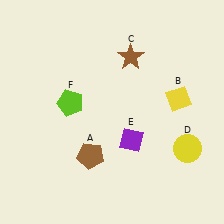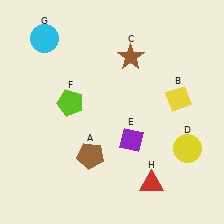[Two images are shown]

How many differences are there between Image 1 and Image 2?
There are 2 differences between the two images.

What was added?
A cyan circle (G), a red triangle (H) were added in Image 2.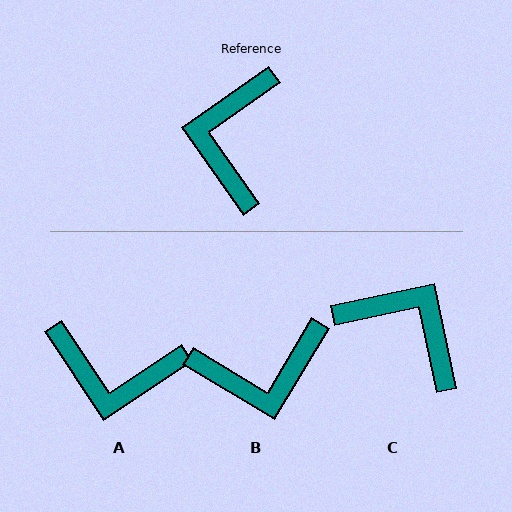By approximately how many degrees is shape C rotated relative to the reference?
Approximately 114 degrees clockwise.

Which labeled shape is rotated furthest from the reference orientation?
B, about 114 degrees away.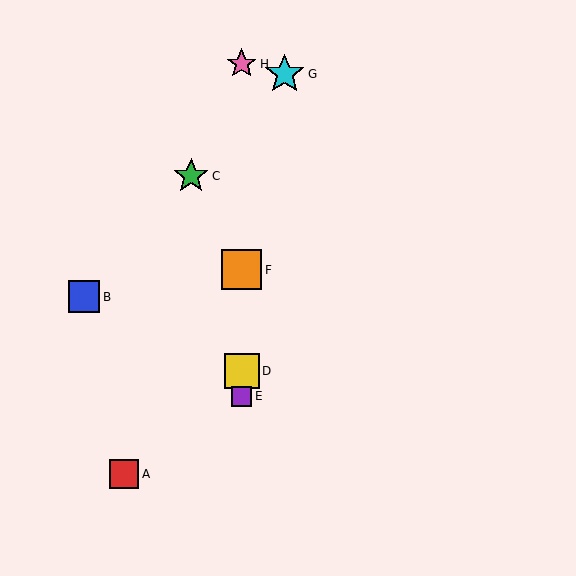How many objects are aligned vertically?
4 objects (D, E, F, H) are aligned vertically.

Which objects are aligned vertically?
Objects D, E, F, H are aligned vertically.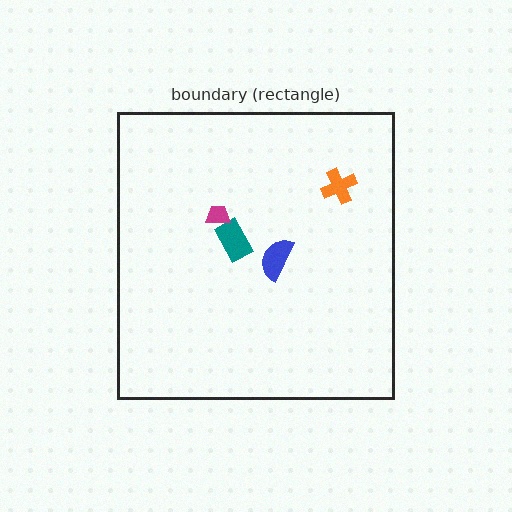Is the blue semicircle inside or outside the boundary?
Inside.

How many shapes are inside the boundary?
4 inside, 0 outside.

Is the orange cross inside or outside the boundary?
Inside.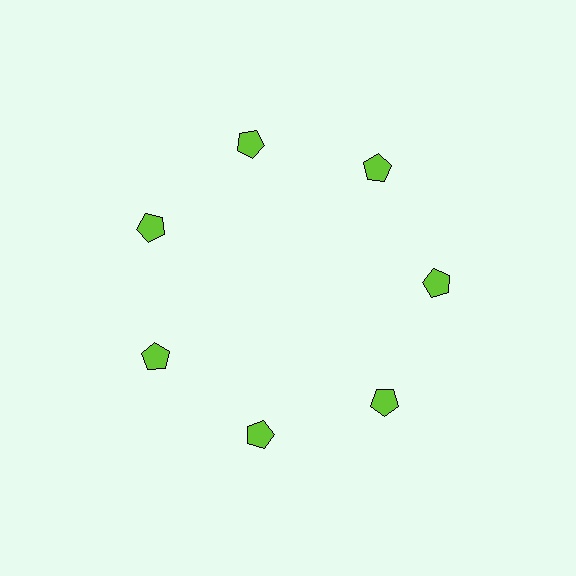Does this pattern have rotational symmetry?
Yes, this pattern has 7-fold rotational symmetry. It looks the same after rotating 51 degrees around the center.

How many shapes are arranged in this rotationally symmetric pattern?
There are 7 shapes, arranged in 7 groups of 1.